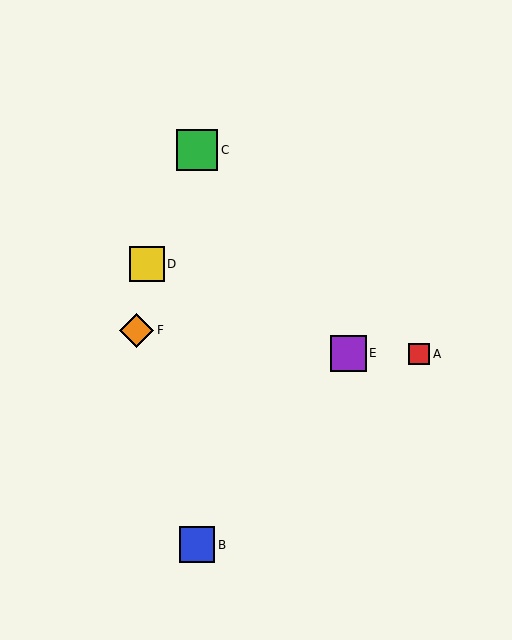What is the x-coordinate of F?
Object F is at x≈136.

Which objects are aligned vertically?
Objects B, C are aligned vertically.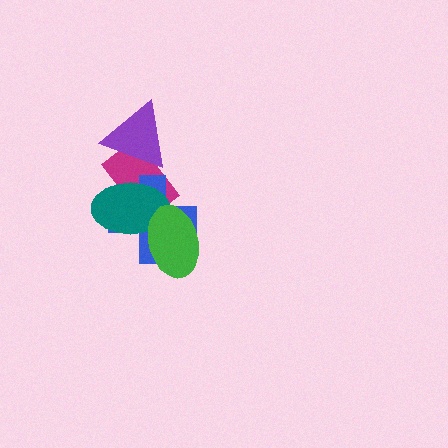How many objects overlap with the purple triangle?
1 object overlaps with the purple triangle.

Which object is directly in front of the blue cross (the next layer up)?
The teal ellipse is directly in front of the blue cross.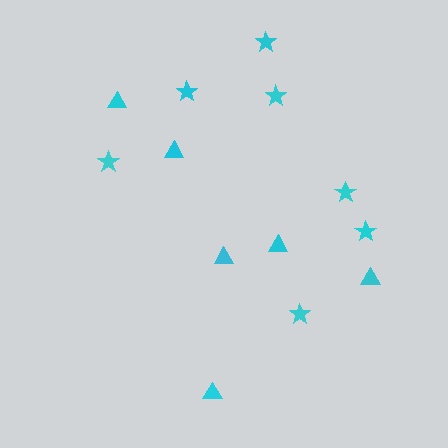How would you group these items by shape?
There are 2 groups: one group of triangles (6) and one group of stars (7).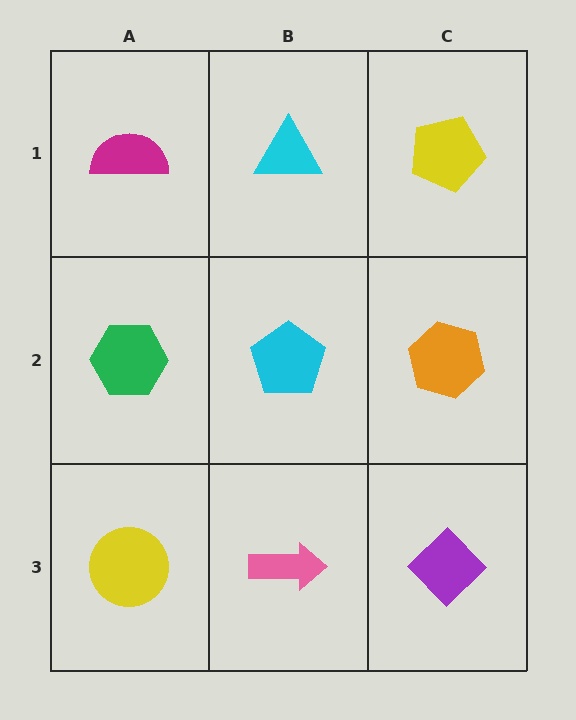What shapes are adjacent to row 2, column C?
A yellow pentagon (row 1, column C), a purple diamond (row 3, column C), a cyan pentagon (row 2, column B).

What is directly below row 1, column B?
A cyan pentagon.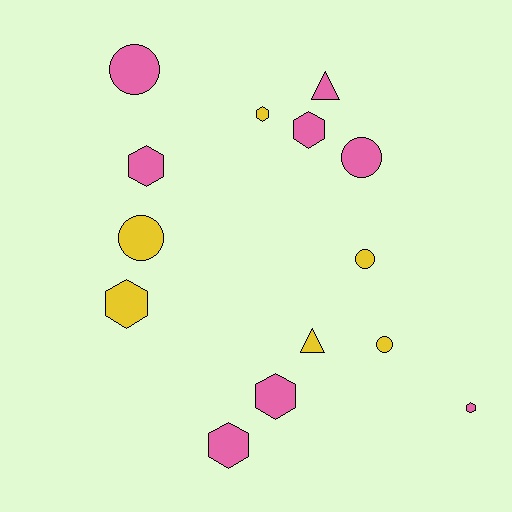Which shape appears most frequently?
Hexagon, with 7 objects.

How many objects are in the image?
There are 14 objects.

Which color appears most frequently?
Pink, with 8 objects.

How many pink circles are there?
There are 2 pink circles.